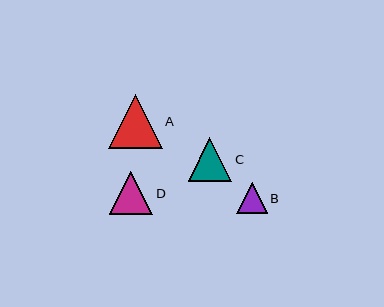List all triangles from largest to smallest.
From largest to smallest: A, D, C, B.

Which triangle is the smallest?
Triangle B is the smallest with a size of approximately 31 pixels.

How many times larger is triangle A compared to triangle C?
Triangle A is approximately 1.2 times the size of triangle C.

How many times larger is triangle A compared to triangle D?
Triangle A is approximately 1.2 times the size of triangle D.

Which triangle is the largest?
Triangle A is the largest with a size of approximately 54 pixels.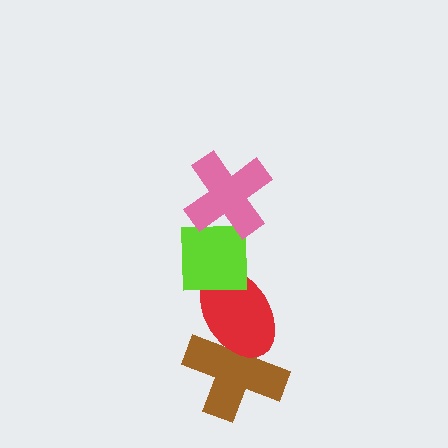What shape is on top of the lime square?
The pink cross is on top of the lime square.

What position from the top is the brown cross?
The brown cross is 4th from the top.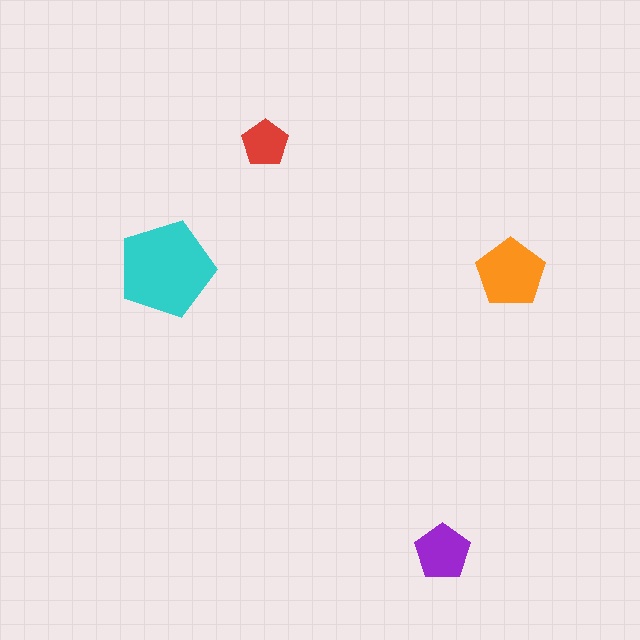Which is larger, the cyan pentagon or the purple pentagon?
The cyan one.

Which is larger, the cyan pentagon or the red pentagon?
The cyan one.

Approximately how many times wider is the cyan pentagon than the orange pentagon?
About 1.5 times wider.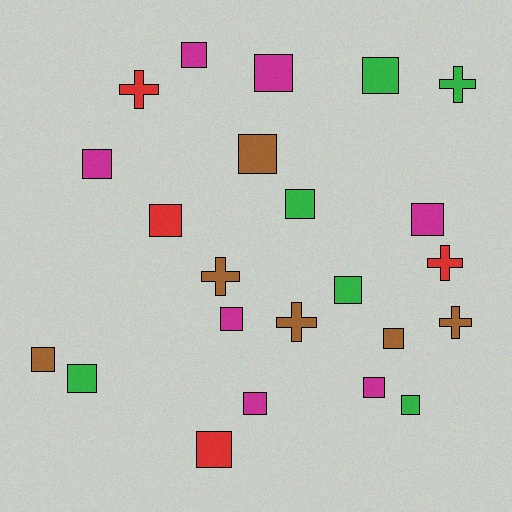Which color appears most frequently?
Magenta, with 7 objects.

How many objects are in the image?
There are 23 objects.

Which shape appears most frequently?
Square, with 17 objects.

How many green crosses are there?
There is 1 green cross.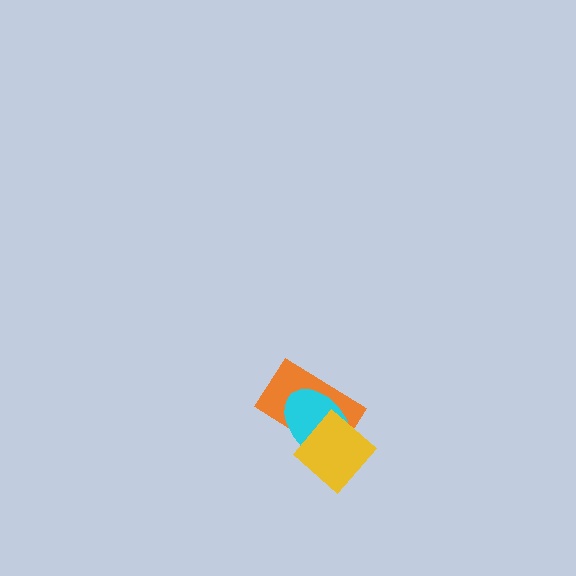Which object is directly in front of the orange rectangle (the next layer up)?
The cyan ellipse is directly in front of the orange rectangle.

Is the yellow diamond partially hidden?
No, no other shape covers it.